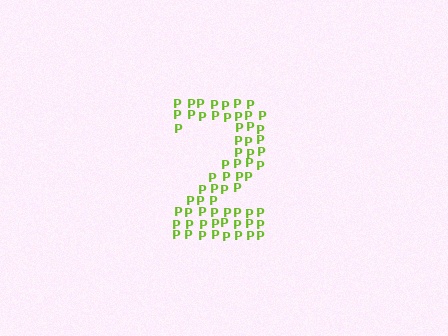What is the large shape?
The large shape is the digit 2.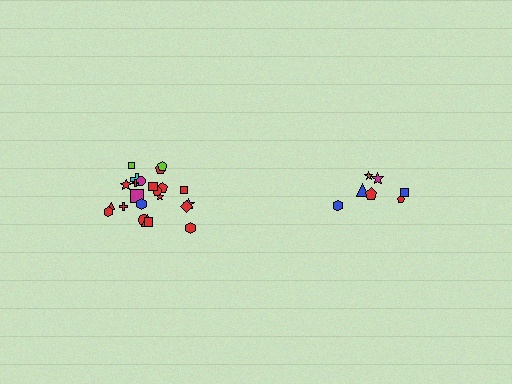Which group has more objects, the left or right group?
The left group.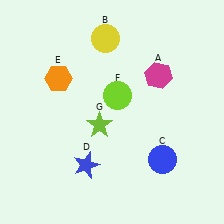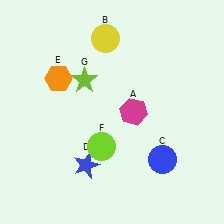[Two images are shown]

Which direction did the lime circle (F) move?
The lime circle (F) moved down.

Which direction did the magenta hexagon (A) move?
The magenta hexagon (A) moved down.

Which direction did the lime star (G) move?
The lime star (G) moved up.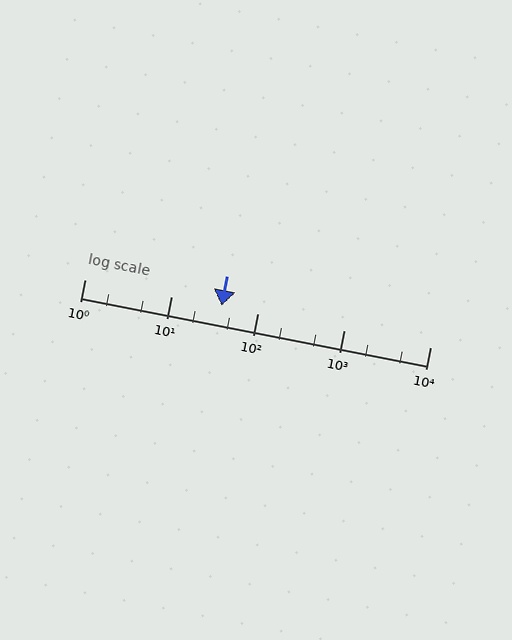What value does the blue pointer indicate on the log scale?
The pointer indicates approximately 38.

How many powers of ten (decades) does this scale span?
The scale spans 4 decades, from 1 to 10000.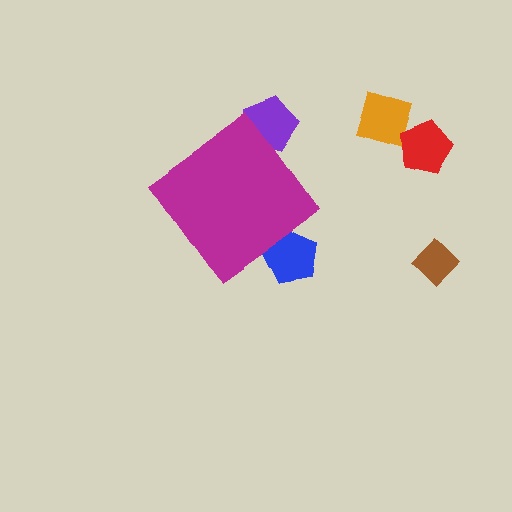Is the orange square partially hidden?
No, the orange square is fully visible.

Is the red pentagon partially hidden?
No, the red pentagon is fully visible.